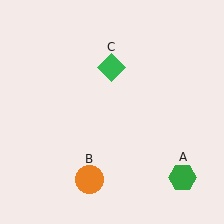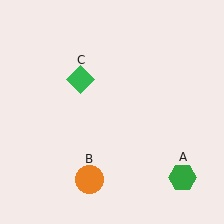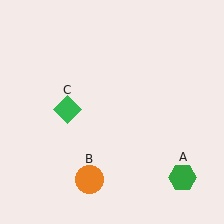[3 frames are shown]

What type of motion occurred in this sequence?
The green diamond (object C) rotated counterclockwise around the center of the scene.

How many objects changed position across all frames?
1 object changed position: green diamond (object C).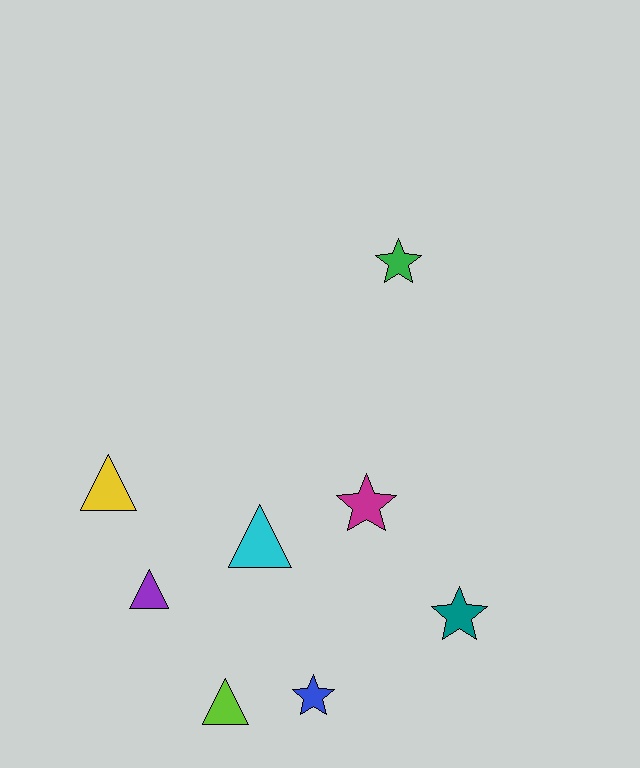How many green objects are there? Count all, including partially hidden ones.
There is 1 green object.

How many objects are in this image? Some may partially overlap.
There are 8 objects.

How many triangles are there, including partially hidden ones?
There are 4 triangles.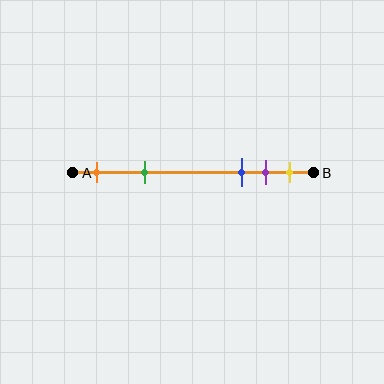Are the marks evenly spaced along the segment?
No, the marks are not evenly spaced.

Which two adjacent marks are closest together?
The purple and yellow marks are the closest adjacent pair.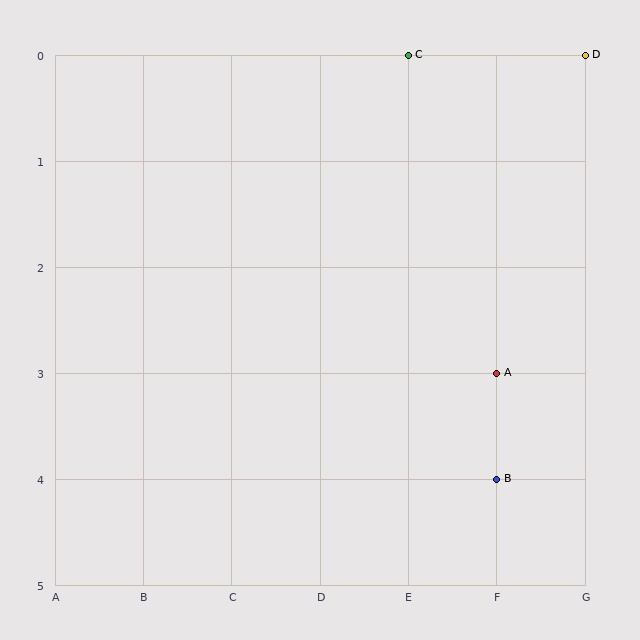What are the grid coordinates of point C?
Point C is at grid coordinates (E, 0).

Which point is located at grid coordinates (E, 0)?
Point C is at (E, 0).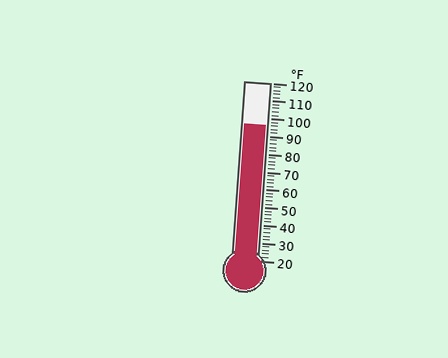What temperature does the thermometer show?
The thermometer shows approximately 96°F.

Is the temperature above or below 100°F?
The temperature is below 100°F.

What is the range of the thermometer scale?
The thermometer scale ranges from 20°F to 120°F.